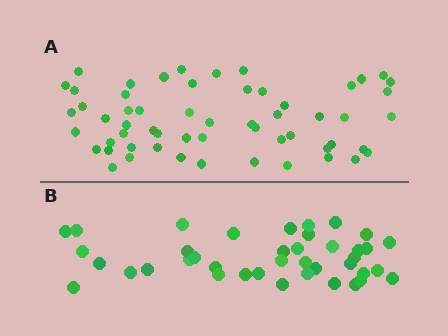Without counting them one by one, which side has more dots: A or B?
Region A (the top region) has more dots.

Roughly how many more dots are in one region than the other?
Region A has approximately 15 more dots than region B.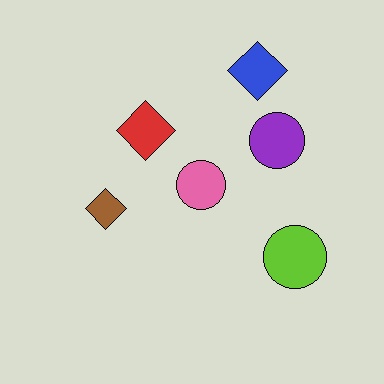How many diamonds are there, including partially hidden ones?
There are 3 diamonds.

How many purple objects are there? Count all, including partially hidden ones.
There is 1 purple object.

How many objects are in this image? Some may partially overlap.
There are 6 objects.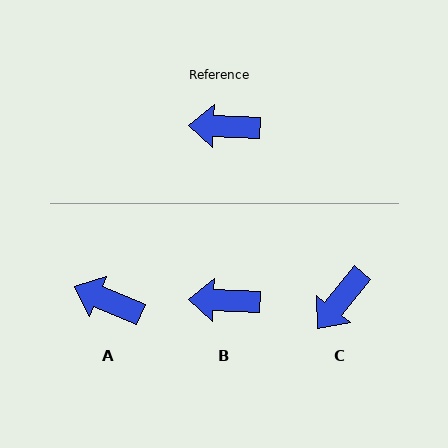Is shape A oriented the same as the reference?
No, it is off by about 21 degrees.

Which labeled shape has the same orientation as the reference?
B.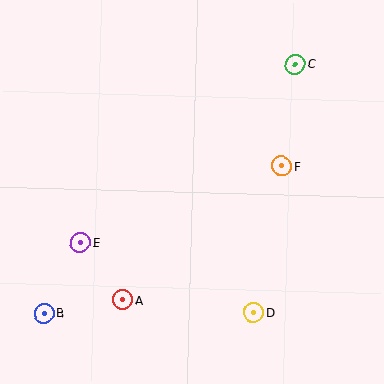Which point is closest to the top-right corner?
Point C is closest to the top-right corner.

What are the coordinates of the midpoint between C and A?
The midpoint between C and A is at (209, 182).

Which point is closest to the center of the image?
Point F at (281, 166) is closest to the center.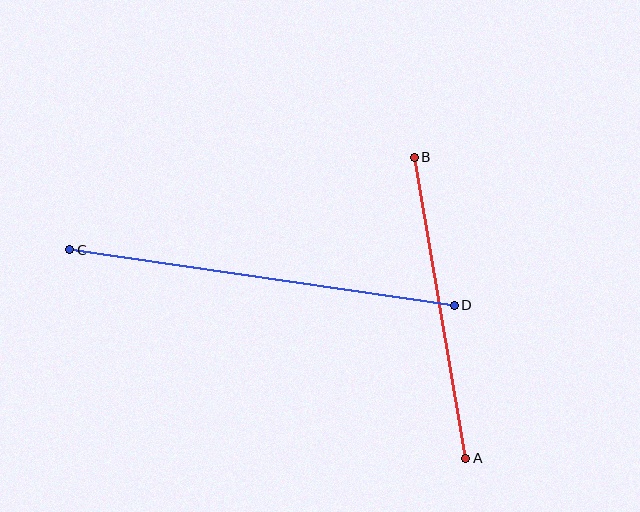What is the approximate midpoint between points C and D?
The midpoint is at approximately (262, 277) pixels.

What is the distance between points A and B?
The distance is approximately 305 pixels.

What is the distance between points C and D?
The distance is approximately 388 pixels.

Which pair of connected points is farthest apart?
Points C and D are farthest apart.